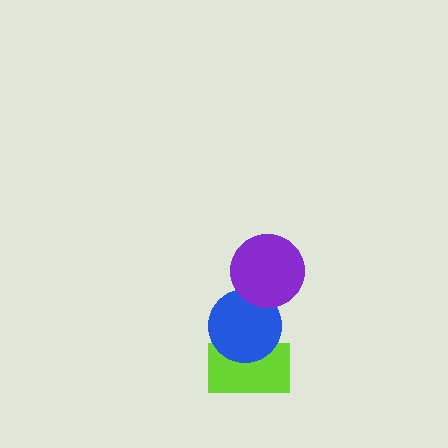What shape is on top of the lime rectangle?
The blue circle is on top of the lime rectangle.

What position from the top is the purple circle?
The purple circle is 1st from the top.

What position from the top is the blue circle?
The blue circle is 2nd from the top.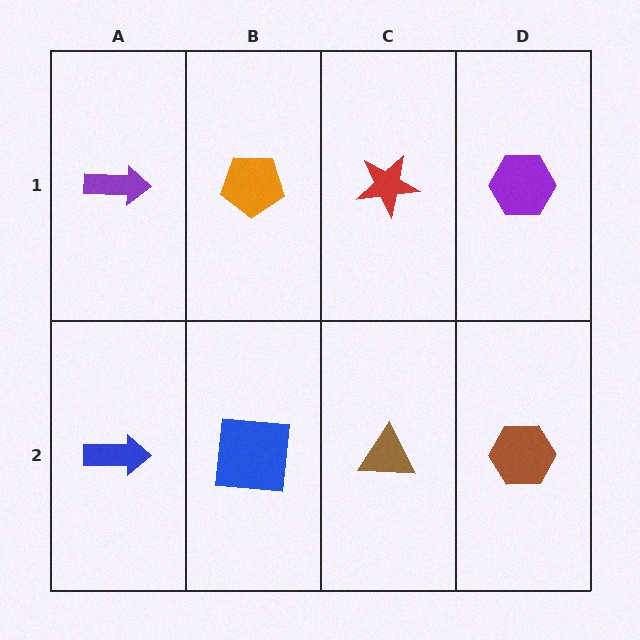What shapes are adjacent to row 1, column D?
A brown hexagon (row 2, column D), a red star (row 1, column C).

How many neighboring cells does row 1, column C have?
3.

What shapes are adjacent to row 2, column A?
A purple arrow (row 1, column A), a blue square (row 2, column B).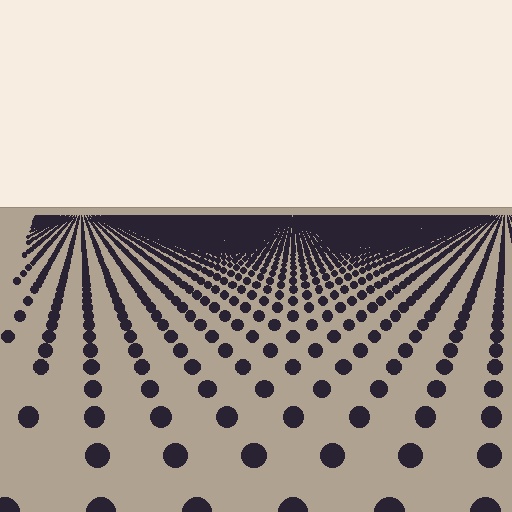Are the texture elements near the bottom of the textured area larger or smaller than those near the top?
Larger. Near the bottom, elements are closer to the viewer and appear at a bigger on-screen size.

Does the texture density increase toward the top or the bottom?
Density increases toward the top.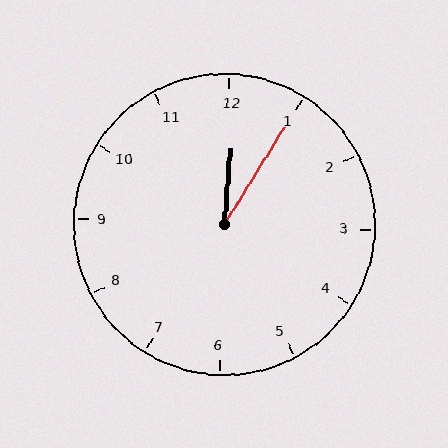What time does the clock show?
12:05.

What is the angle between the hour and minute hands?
Approximately 28 degrees.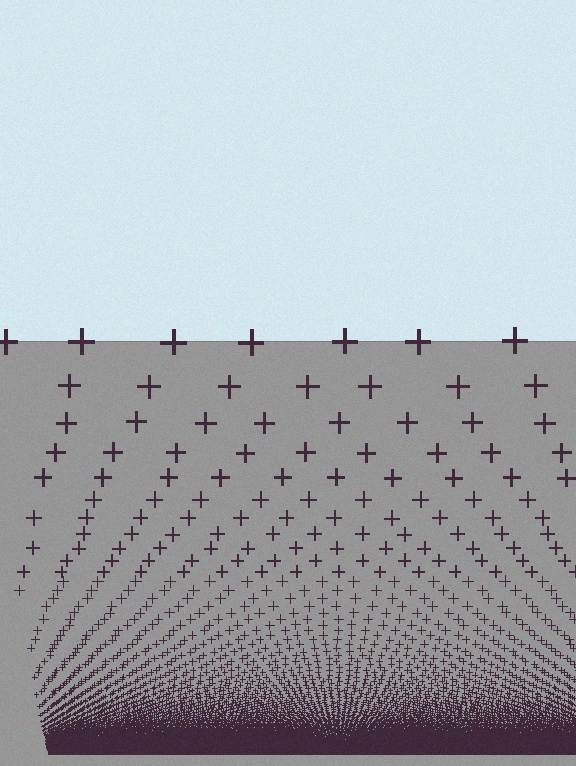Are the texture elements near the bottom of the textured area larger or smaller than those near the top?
Smaller. The gradient is inverted — elements near the bottom are smaller and denser.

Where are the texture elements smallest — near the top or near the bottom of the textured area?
Near the bottom.